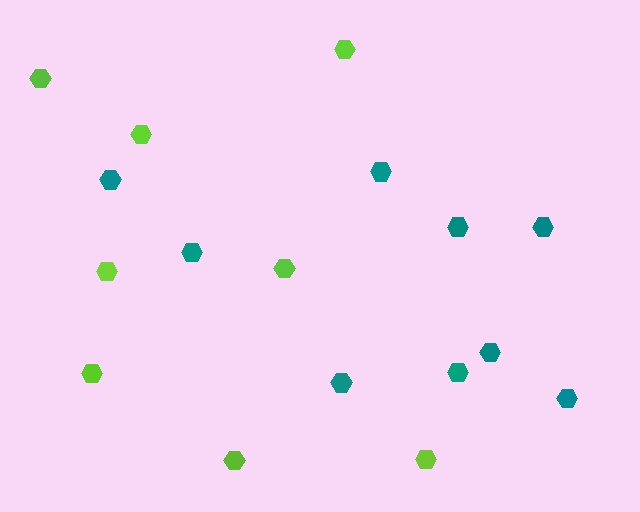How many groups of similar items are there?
There are 2 groups: one group of lime hexagons (8) and one group of teal hexagons (9).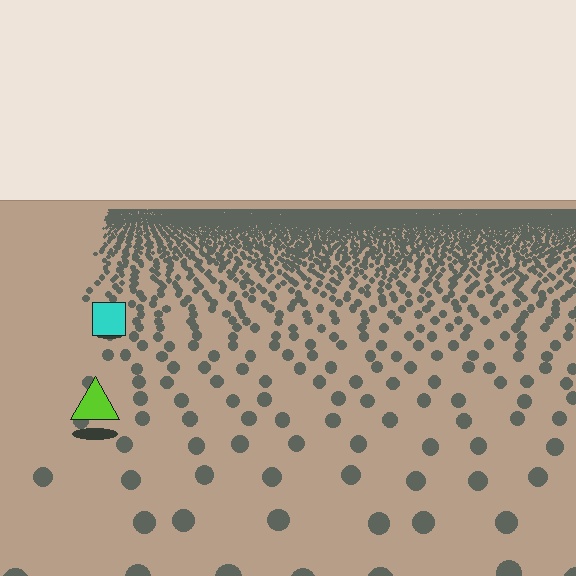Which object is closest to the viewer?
The lime triangle is closest. The texture marks near it are larger and more spread out.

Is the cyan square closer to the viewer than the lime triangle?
No. The lime triangle is closer — you can tell from the texture gradient: the ground texture is coarser near it.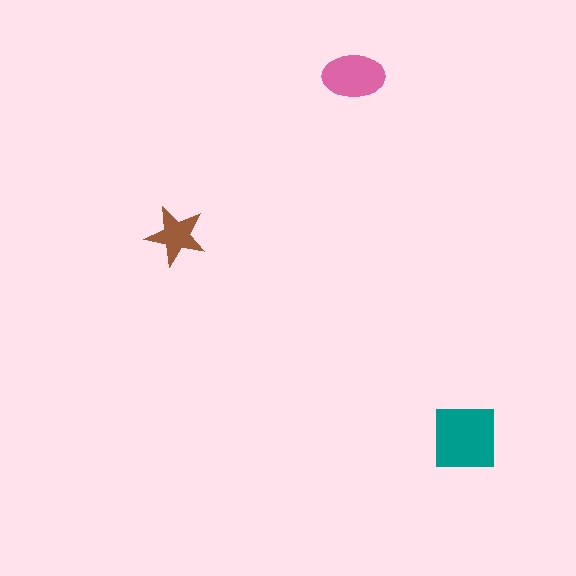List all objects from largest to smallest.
The teal square, the pink ellipse, the brown star.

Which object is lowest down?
The teal square is bottommost.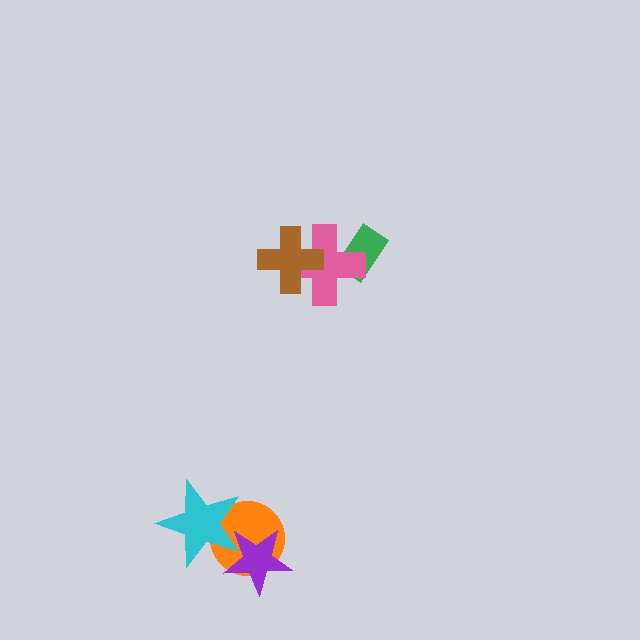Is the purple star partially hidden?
Yes, it is partially covered by another shape.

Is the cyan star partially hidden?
No, no other shape covers it.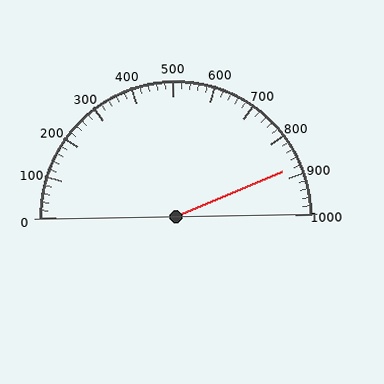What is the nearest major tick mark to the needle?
The nearest major tick mark is 900.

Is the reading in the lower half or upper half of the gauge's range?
The reading is in the upper half of the range (0 to 1000).